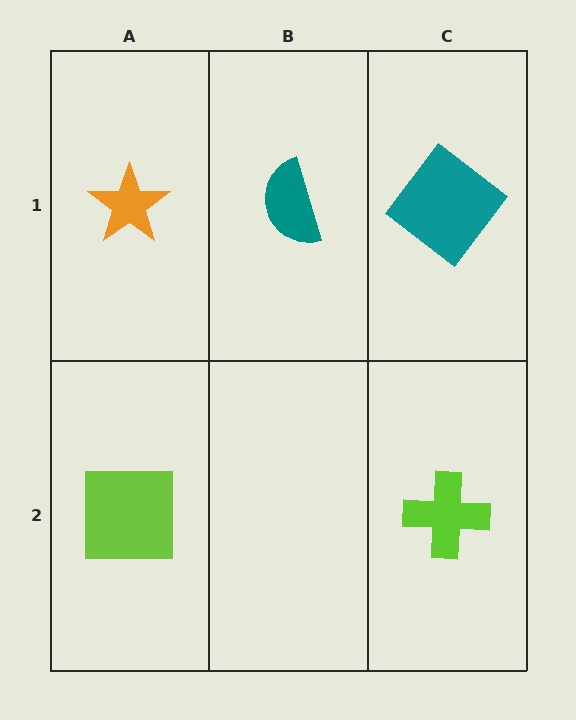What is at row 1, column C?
A teal diamond.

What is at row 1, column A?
An orange star.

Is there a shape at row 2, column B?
No, that cell is empty.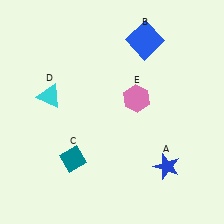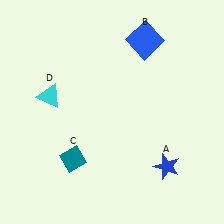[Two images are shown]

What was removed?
The pink hexagon (E) was removed in Image 2.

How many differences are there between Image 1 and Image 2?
There is 1 difference between the two images.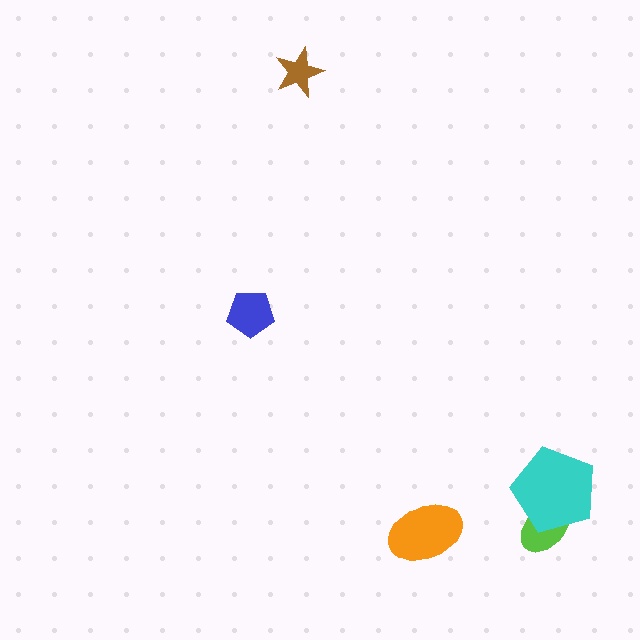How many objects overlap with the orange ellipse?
0 objects overlap with the orange ellipse.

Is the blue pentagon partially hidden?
No, no other shape covers it.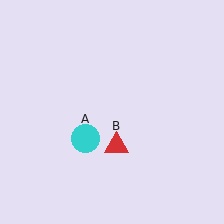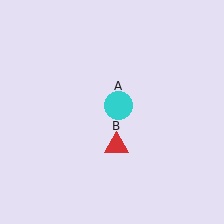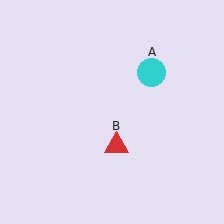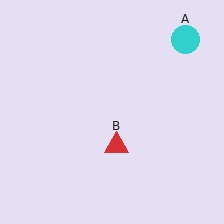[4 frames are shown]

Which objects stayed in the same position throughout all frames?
Red triangle (object B) remained stationary.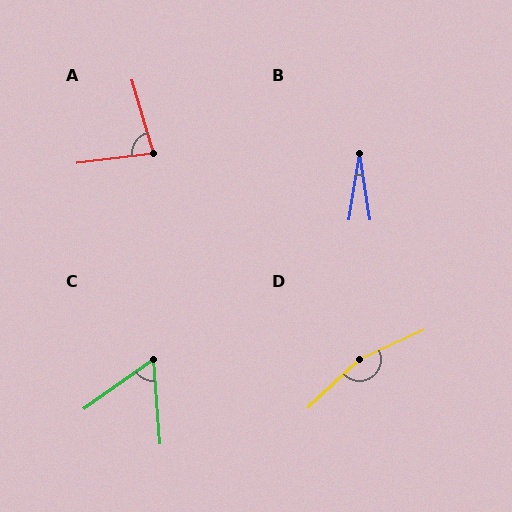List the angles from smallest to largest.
B (18°), C (59°), A (81°), D (161°).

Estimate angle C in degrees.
Approximately 59 degrees.